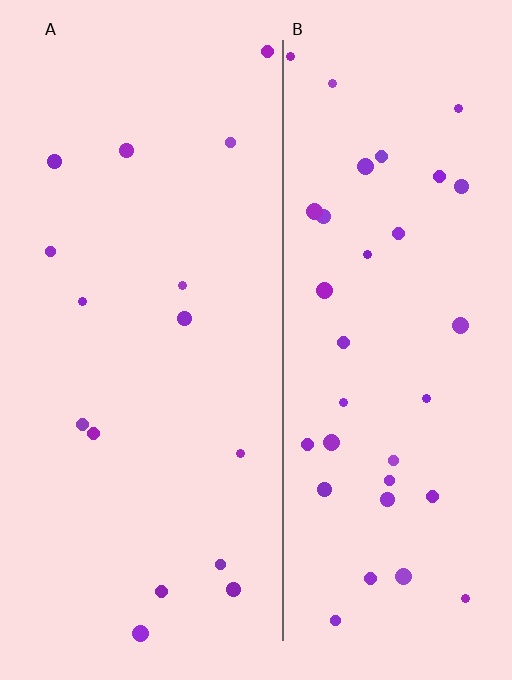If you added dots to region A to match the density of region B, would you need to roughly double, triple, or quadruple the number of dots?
Approximately double.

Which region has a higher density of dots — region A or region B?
B (the right).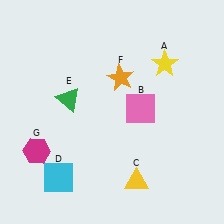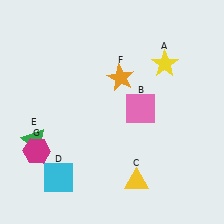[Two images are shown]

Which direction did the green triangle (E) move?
The green triangle (E) moved down.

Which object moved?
The green triangle (E) moved down.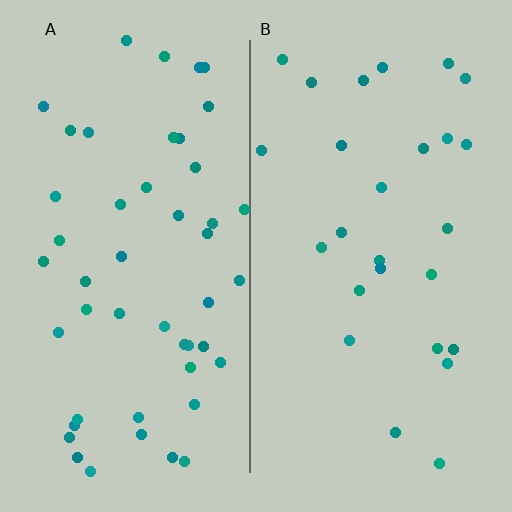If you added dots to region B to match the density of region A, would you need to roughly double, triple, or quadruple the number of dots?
Approximately double.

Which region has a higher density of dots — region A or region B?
A (the left).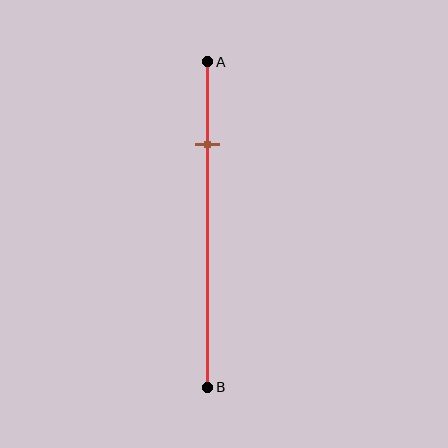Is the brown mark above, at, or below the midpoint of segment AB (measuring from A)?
The brown mark is above the midpoint of segment AB.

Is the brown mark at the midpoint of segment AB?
No, the mark is at about 25% from A, not at the 50% midpoint.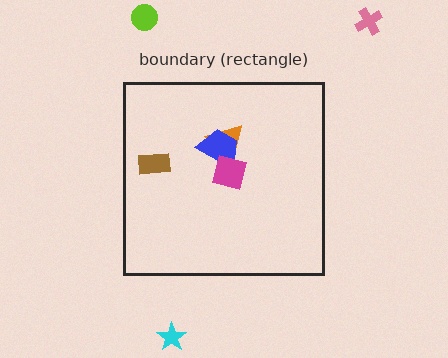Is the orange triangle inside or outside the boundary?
Inside.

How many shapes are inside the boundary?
4 inside, 3 outside.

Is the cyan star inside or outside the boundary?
Outside.